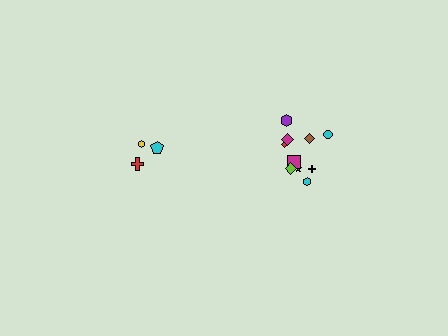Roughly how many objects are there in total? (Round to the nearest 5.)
Roughly 15 objects in total.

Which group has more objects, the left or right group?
The right group.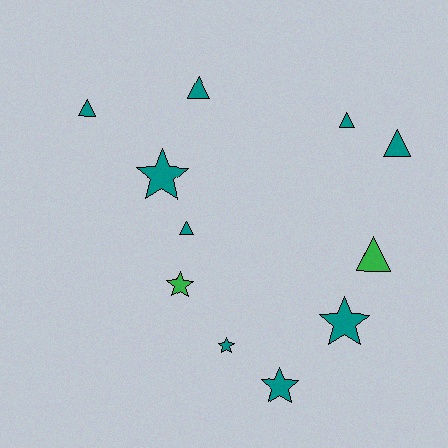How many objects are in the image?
There are 11 objects.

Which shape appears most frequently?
Triangle, with 6 objects.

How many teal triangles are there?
There are 5 teal triangles.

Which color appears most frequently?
Teal, with 9 objects.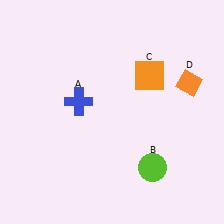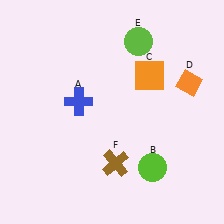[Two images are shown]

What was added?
A lime circle (E), a brown cross (F) were added in Image 2.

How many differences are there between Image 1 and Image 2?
There are 2 differences between the two images.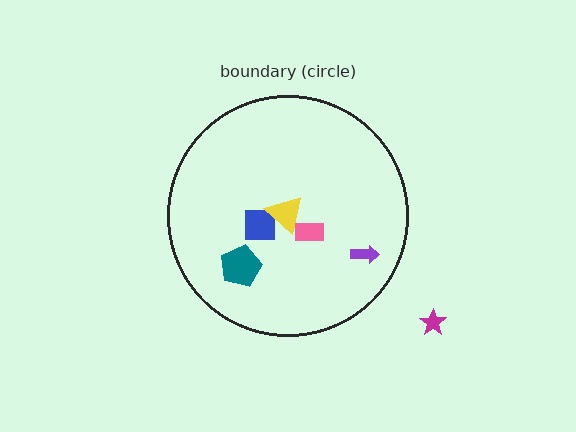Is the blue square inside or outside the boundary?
Inside.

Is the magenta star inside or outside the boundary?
Outside.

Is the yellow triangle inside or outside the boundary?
Inside.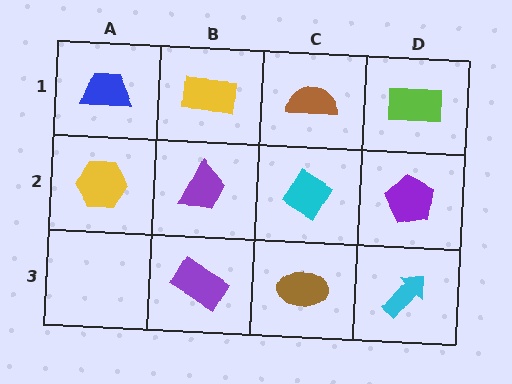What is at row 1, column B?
A yellow rectangle.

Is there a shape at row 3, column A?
No, that cell is empty.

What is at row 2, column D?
A purple pentagon.